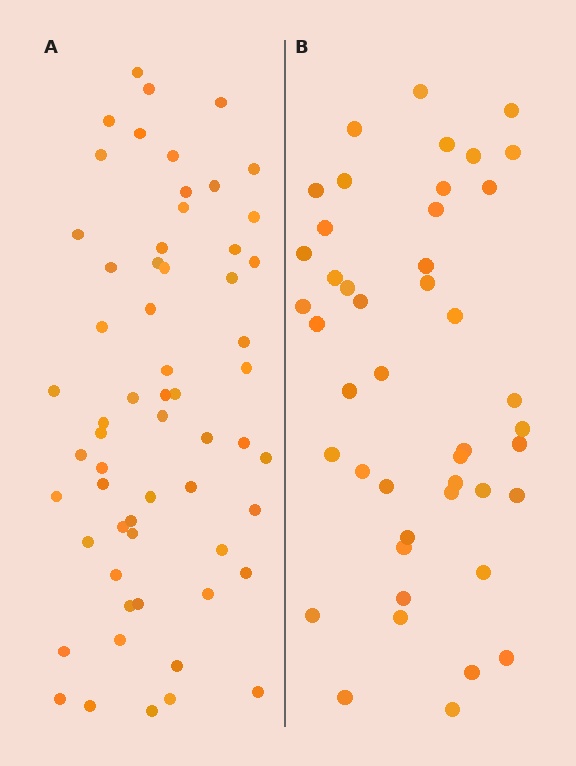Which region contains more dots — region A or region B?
Region A (the left region) has more dots.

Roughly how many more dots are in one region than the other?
Region A has approximately 15 more dots than region B.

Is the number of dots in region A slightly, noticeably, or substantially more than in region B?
Region A has noticeably more, but not dramatically so. The ratio is roughly 1.3 to 1.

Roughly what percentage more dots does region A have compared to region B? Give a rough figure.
About 35% more.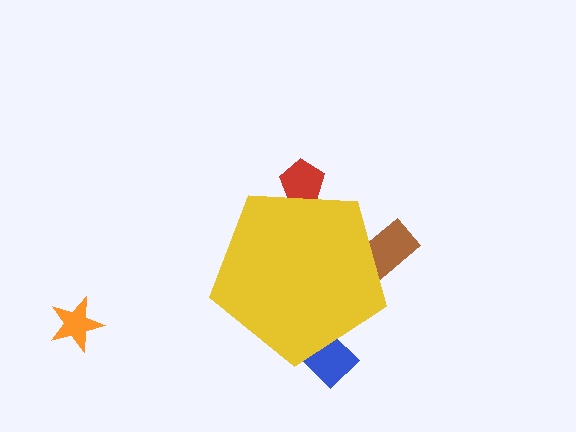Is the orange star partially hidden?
No, the orange star is fully visible.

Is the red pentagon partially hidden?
Yes, the red pentagon is partially hidden behind the yellow pentagon.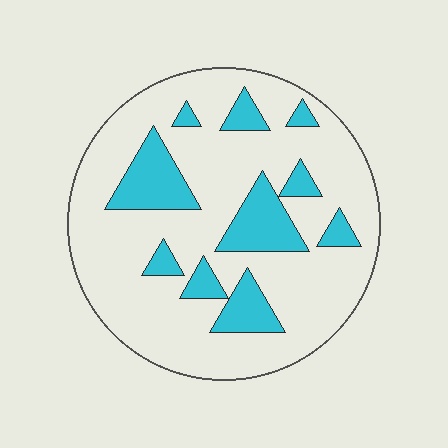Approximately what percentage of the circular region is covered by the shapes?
Approximately 20%.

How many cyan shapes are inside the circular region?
10.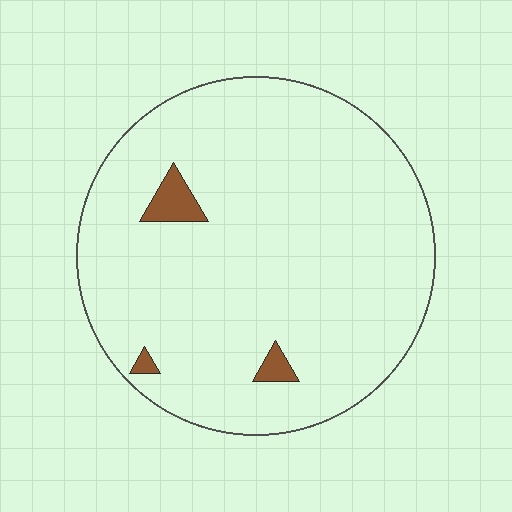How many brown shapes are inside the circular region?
3.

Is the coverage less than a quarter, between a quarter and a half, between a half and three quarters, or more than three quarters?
Less than a quarter.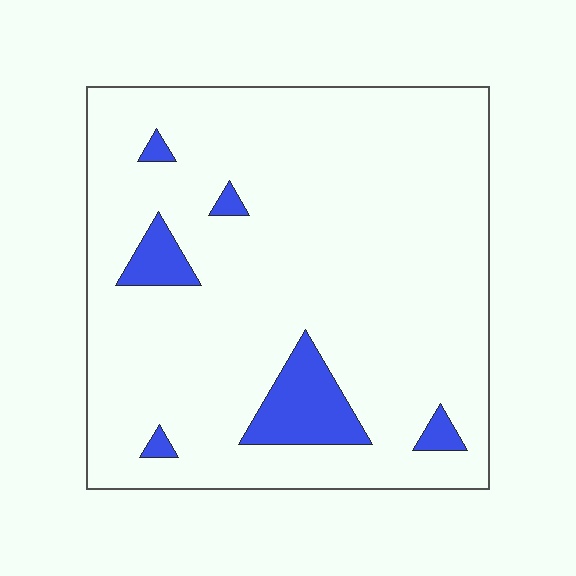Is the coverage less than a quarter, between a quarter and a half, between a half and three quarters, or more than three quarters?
Less than a quarter.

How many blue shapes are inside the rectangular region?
6.